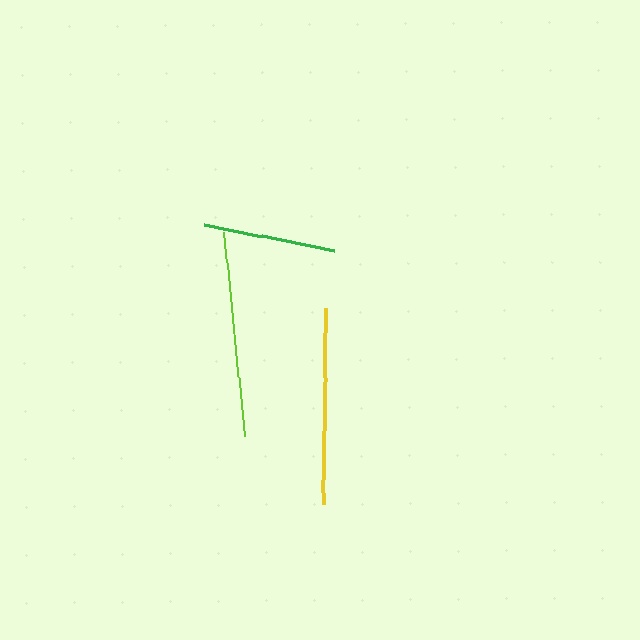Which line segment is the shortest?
The green line is the shortest at approximately 133 pixels.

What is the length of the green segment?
The green segment is approximately 133 pixels long.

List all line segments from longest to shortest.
From longest to shortest: lime, yellow, green.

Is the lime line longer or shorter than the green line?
The lime line is longer than the green line.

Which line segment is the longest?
The lime line is the longest at approximately 205 pixels.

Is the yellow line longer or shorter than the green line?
The yellow line is longer than the green line.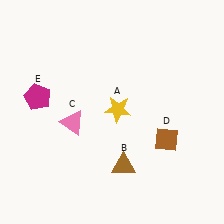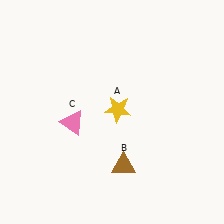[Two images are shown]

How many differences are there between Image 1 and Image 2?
There are 2 differences between the two images.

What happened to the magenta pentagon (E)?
The magenta pentagon (E) was removed in Image 2. It was in the top-left area of Image 1.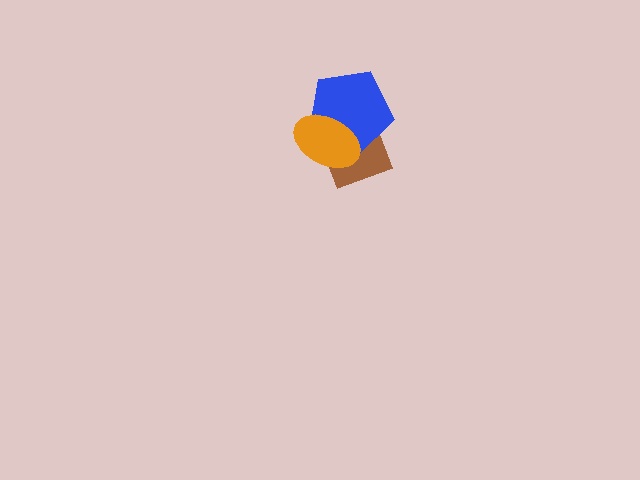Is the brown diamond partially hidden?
Yes, it is partially covered by another shape.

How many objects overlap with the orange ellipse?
2 objects overlap with the orange ellipse.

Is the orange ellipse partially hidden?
No, no other shape covers it.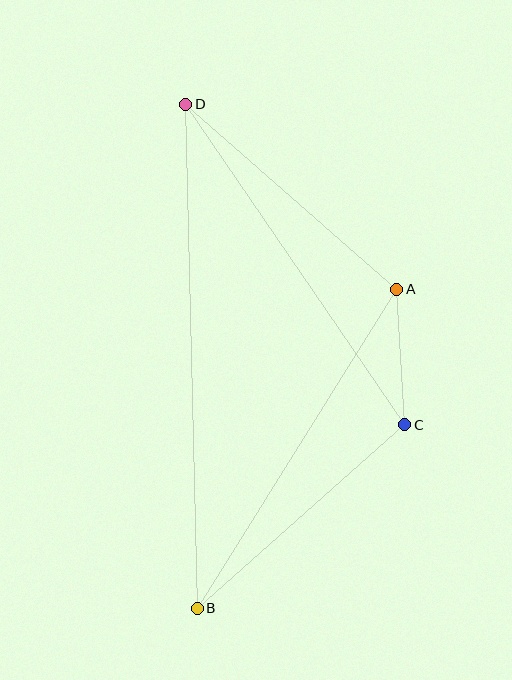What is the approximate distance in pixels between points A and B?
The distance between A and B is approximately 377 pixels.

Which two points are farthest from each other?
Points B and D are farthest from each other.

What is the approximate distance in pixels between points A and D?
The distance between A and D is approximately 281 pixels.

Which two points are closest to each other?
Points A and C are closest to each other.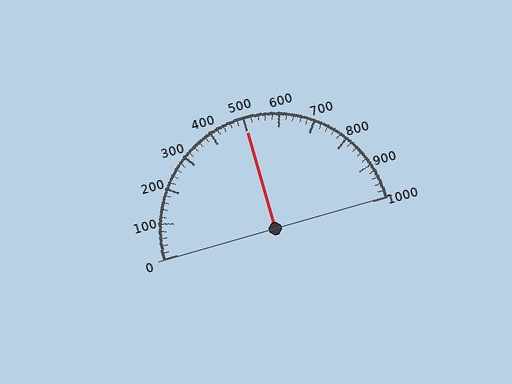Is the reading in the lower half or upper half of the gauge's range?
The reading is in the upper half of the range (0 to 1000).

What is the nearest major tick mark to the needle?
The nearest major tick mark is 500.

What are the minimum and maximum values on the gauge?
The gauge ranges from 0 to 1000.